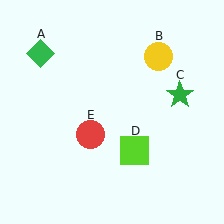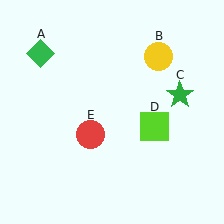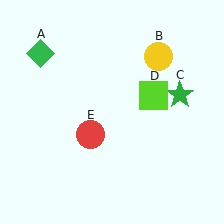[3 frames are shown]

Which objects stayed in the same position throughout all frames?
Green diamond (object A) and yellow circle (object B) and green star (object C) and red circle (object E) remained stationary.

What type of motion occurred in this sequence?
The lime square (object D) rotated counterclockwise around the center of the scene.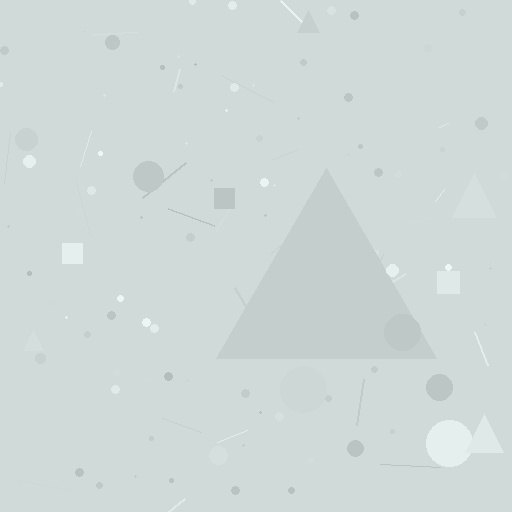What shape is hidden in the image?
A triangle is hidden in the image.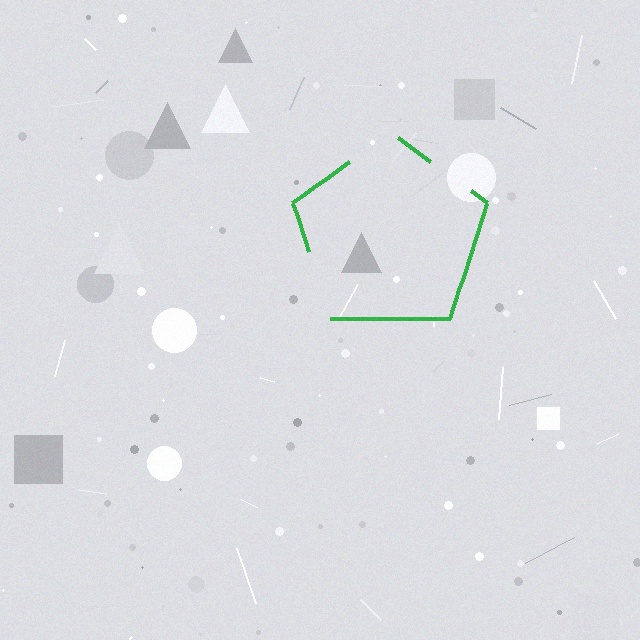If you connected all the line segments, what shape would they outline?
They would outline a pentagon.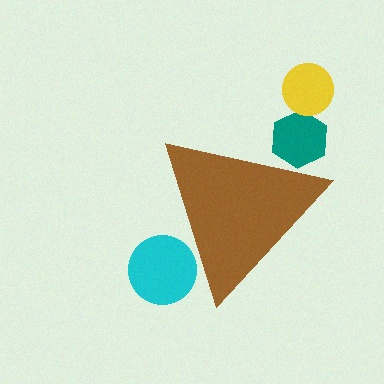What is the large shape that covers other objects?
A brown triangle.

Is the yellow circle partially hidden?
No, the yellow circle is fully visible.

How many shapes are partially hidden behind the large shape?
2 shapes are partially hidden.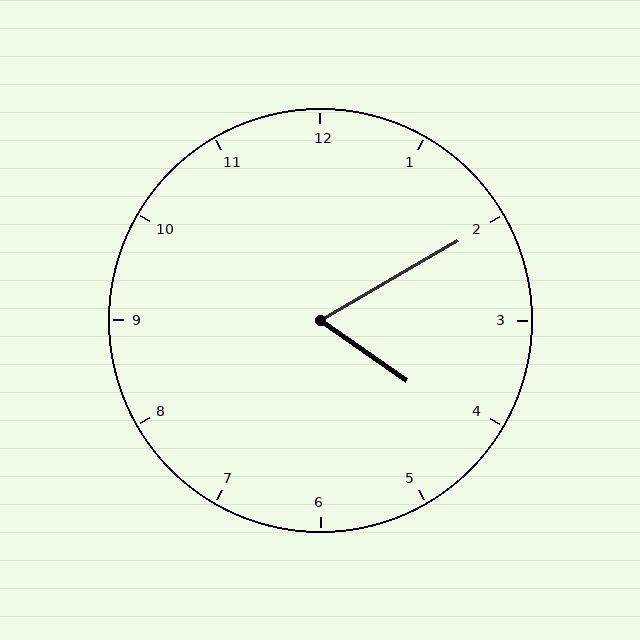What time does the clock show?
4:10.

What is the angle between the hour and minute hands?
Approximately 65 degrees.